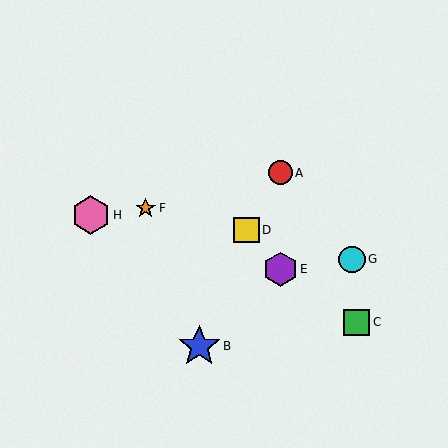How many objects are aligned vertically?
2 objects (A, E) are aligned vertically.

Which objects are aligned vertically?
Objects A, E are aligned vertically.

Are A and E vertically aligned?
Yes, both are at x≈280.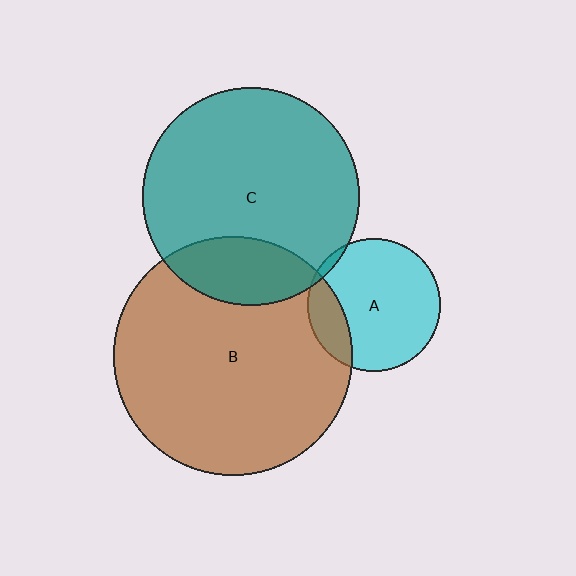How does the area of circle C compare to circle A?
Approximately 2.7 times.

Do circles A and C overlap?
Yes.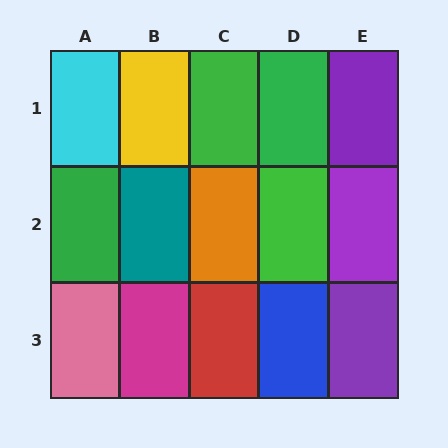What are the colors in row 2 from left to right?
Green, teal, orange, green, purple.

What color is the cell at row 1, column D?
Green.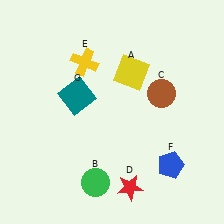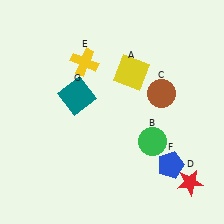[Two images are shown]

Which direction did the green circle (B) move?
The green circle (B) moved right.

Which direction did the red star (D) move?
The red star (D) moved right.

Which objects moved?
The objects that moved are: the green circle (B), the red star (D).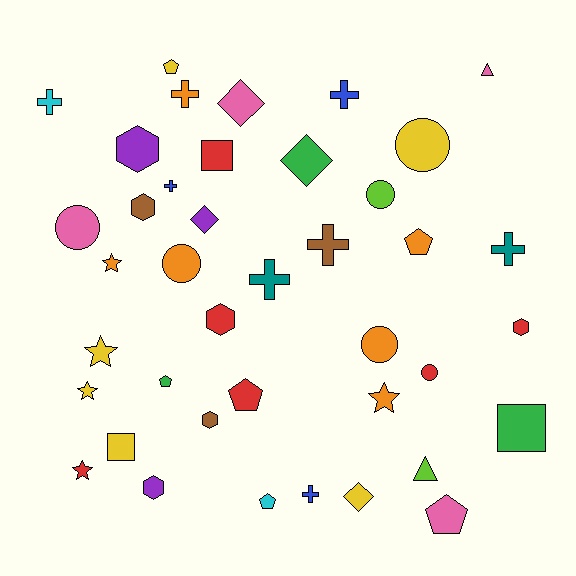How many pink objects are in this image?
There are 4 pink objects.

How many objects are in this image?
There are 40 objects.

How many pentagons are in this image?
There are 6 pentagons.